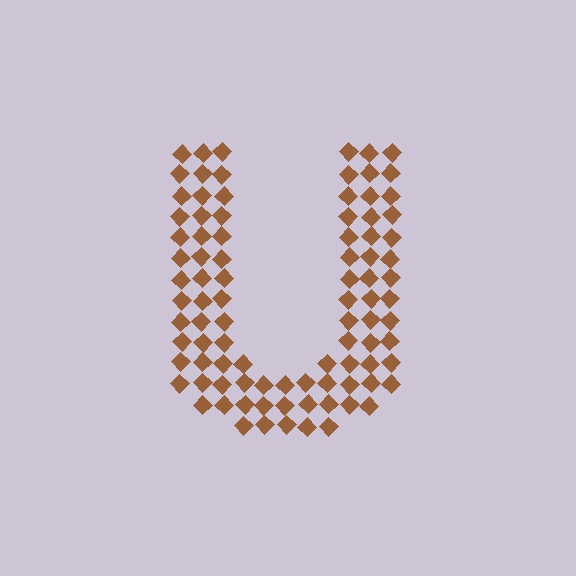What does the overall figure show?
The overall figure shows the letter U.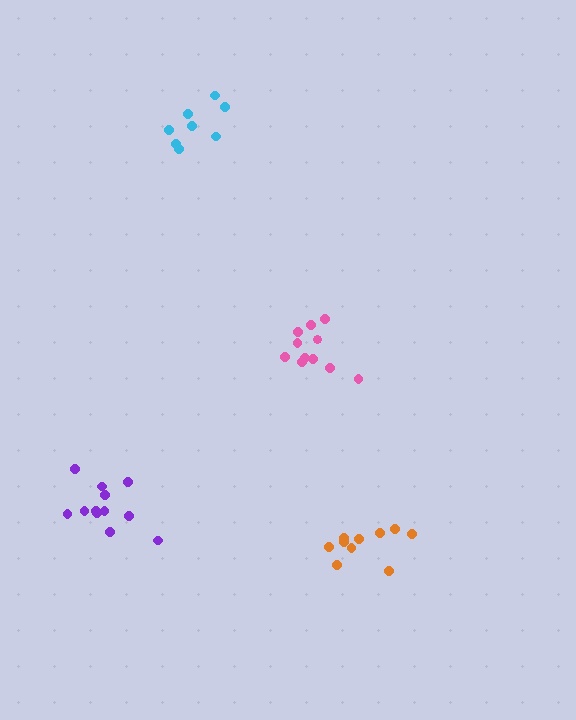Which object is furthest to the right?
The orange cluster is rightmost.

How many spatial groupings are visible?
There are 4 spatial groupings.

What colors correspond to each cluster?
The clusters are colored: orange, cyan, pink, purple.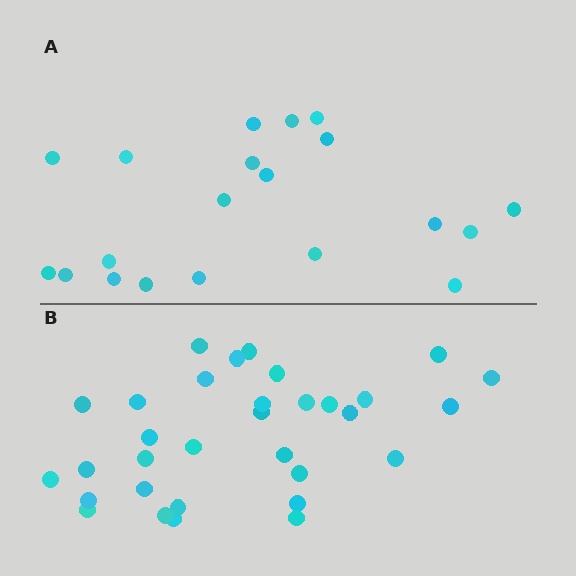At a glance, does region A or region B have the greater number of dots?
Region B (the bottom region) has more dots.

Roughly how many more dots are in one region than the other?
Region B has roughly 12 or so more dots than region A.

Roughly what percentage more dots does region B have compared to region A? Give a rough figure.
About 60% more.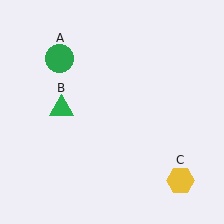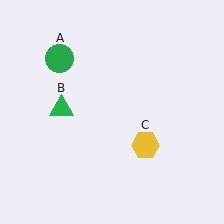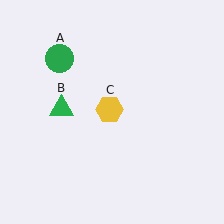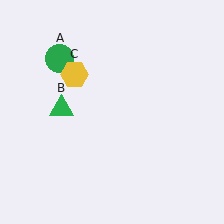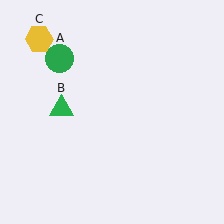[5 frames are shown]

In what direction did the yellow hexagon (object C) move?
The yellow hexagon (object C) moved up and to the left.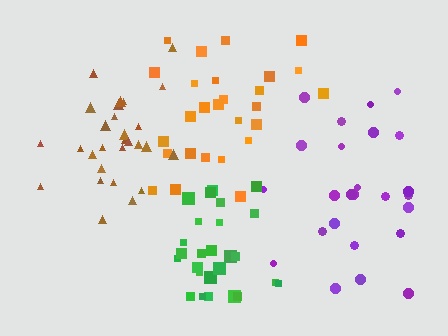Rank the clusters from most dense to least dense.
brown, green, orange, purple.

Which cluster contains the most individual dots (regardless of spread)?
Brown (28).